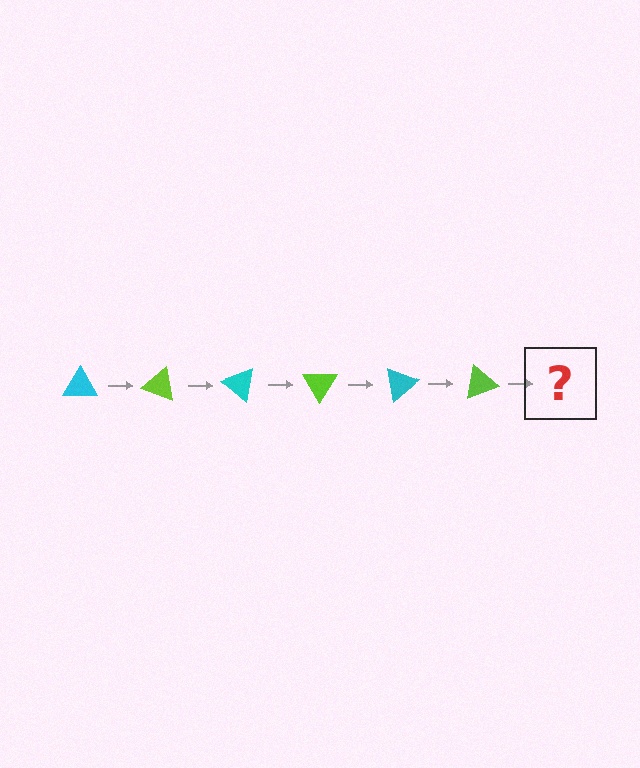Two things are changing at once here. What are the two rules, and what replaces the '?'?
The two rules are that it rotates 20 degrees each step and the color cycles through cyan and lime. The '?' should be a cyan triangle, rotated 120 degrees from the start.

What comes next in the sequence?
The next element should be a cyan triangle, rotated 120 degrees from the start.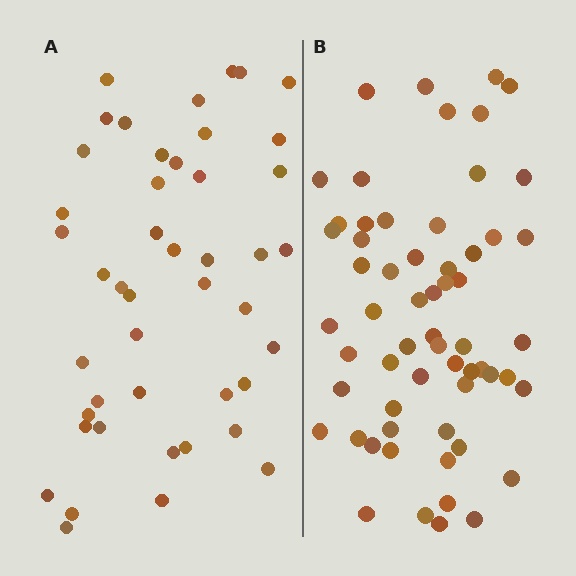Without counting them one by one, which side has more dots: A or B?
Region B (the right region) has more dots.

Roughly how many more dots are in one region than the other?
Region B has approximately 15 more dots than region A.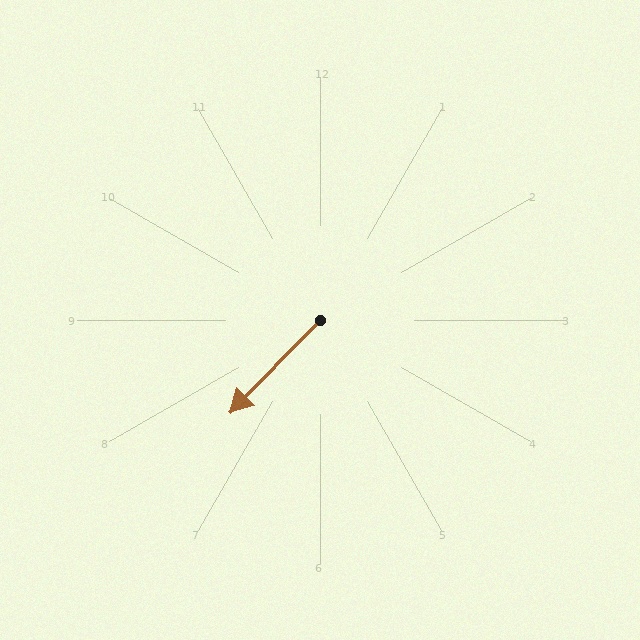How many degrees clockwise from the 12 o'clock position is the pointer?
Approximately 224 degrees.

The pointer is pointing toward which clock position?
Roughly 7 o'clock.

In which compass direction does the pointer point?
Southwest.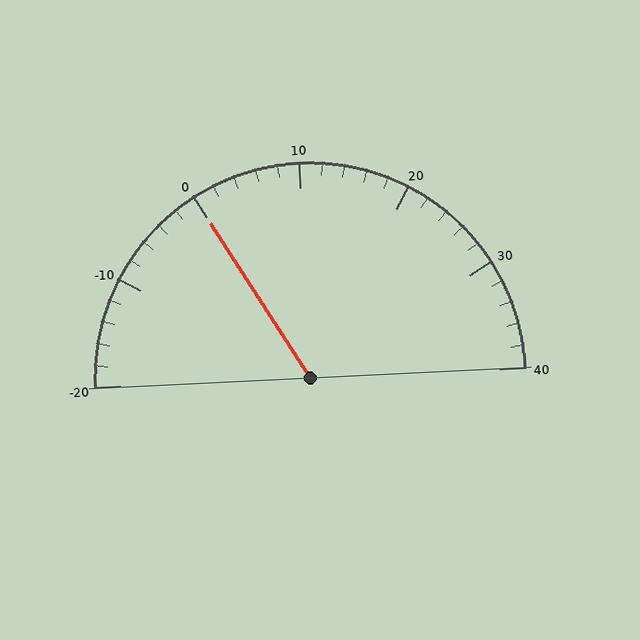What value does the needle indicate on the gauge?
The needle indicates approximately 0.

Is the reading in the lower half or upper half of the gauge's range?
The reading is in the lower half of the range (-20 to 40).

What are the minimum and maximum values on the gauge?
The gauge ranges from -20 to 40.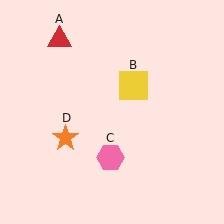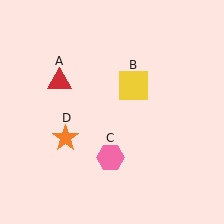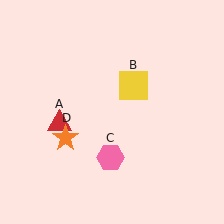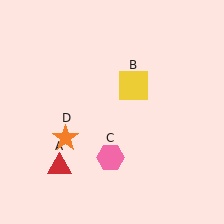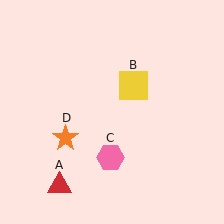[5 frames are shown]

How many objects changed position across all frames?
1 object changed position: red triangle (object A).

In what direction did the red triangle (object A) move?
The red triangle (object A) moved down.